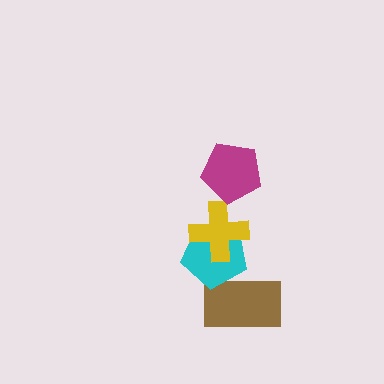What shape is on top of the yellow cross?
The magenta pentagon is on top of the yellow cross.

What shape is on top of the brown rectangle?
The cyan pentagon is on top of the brown rectangle.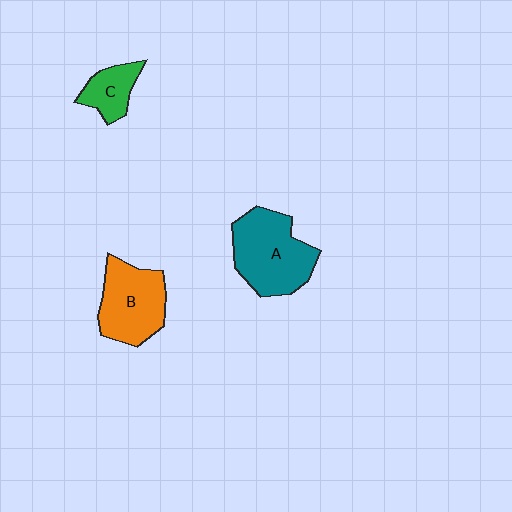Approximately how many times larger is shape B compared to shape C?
Approximately 2.0 times.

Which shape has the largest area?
Shape A (teal).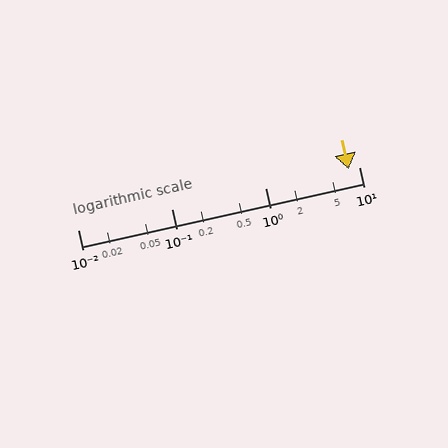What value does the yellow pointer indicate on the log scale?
The pointer indicates approximately 7.8.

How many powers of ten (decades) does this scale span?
The scale spans 3 decades, from 0.01 to 10.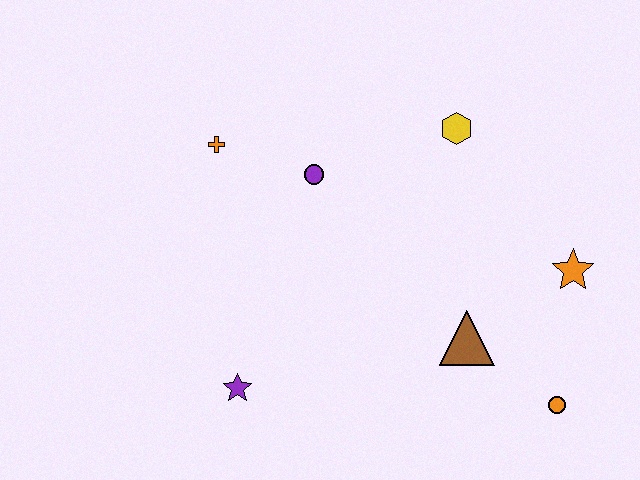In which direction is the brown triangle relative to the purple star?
The brown triangle is to the right of the purple star.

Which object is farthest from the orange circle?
The orange cross is farthest from the orange circle.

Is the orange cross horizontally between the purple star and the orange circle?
No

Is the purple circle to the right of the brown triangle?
No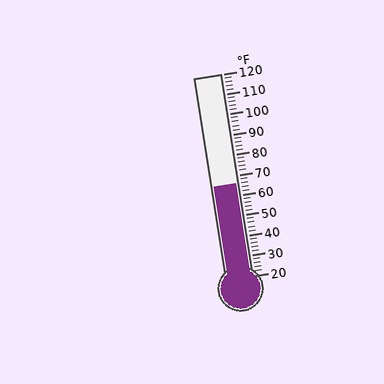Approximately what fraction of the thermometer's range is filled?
The thermometer is filled to approximately 45% of its range.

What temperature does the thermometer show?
The thermometer shows approximately 66°F.